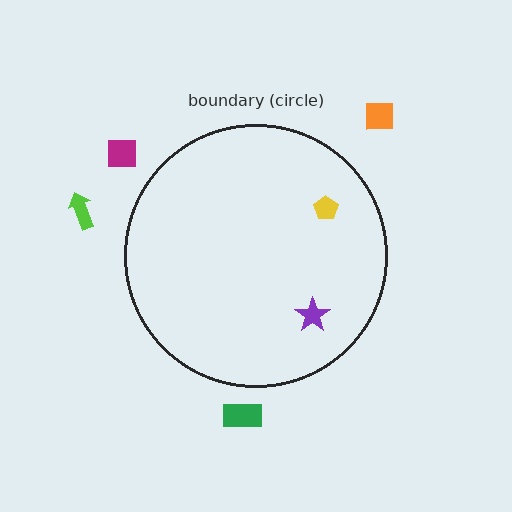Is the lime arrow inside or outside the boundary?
Outside.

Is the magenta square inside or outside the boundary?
Outside.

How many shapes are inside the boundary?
2 inside, 4 outside.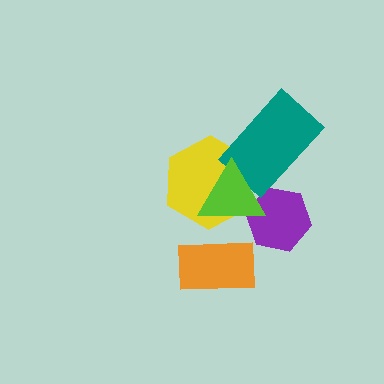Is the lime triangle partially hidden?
No, no other shape covers it.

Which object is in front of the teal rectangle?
The lime triangle is in front of the teal rectangle.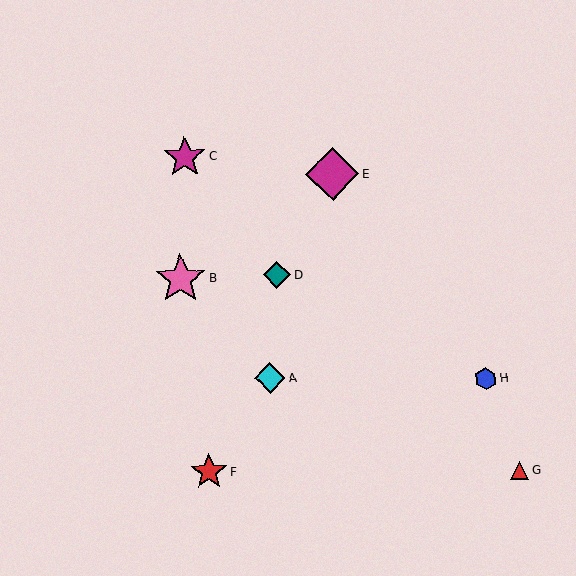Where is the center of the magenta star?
The center of the magenta star is at (184, 157).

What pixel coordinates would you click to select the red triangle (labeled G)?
Click at (520, 471) to select the red triangle G.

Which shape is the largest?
The magenta diamond (labeled E) is the largest.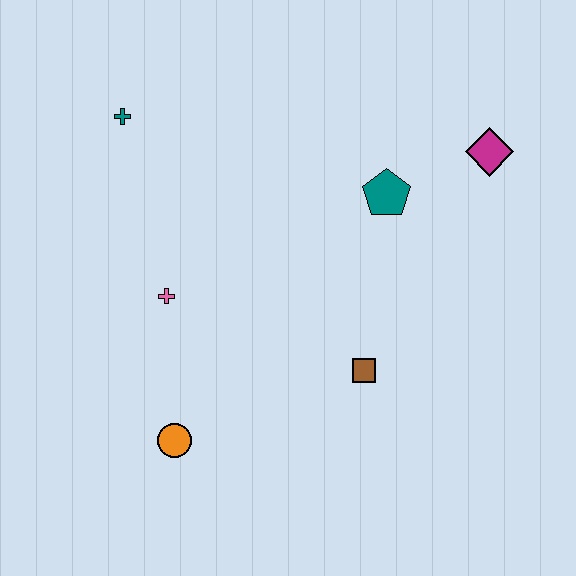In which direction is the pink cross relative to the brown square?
The pink cross is to the left of the brown square.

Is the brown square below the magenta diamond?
Yes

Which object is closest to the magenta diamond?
The teal pentagon is closest to the magenta diamond.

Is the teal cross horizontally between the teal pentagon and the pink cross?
No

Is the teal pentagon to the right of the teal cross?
Yes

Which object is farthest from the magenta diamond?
The orange circle is farthest from the magenta diamond.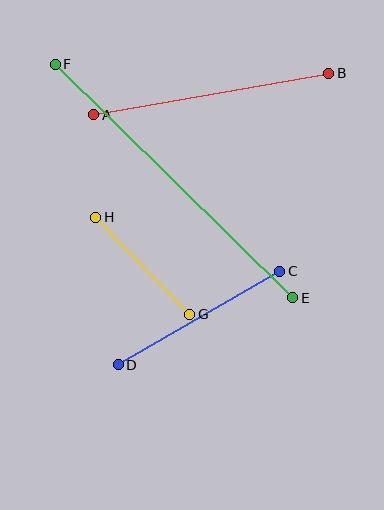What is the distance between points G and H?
The distance is approximately 135 pixels.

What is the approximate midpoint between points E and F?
The midpoint is at approximately (174, 181) pixels.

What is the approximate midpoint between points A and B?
The midpoint is at approximately (211, 94) pixels.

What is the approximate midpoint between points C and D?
The midpoint is at approximately (199, 318) pixels.